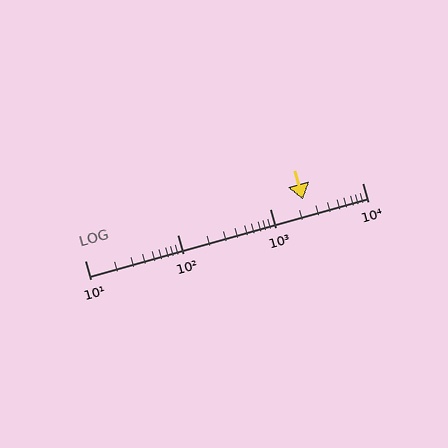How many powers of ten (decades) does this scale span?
The scale spans 3 decades, from 10 to 10000.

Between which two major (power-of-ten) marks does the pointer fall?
The pointer is between 1000 and 10000.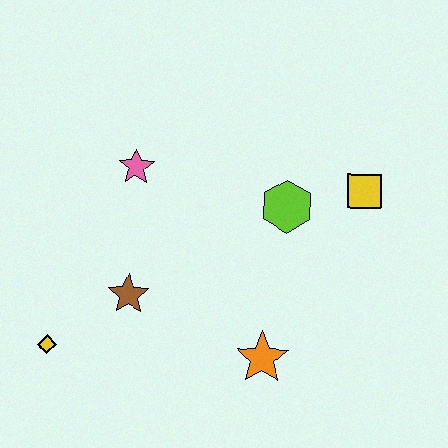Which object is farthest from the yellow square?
The yellow diamond is farthest from the yellow square.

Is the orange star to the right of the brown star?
Yes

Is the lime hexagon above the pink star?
No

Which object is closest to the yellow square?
The lime hexagon is closest to the yellow square.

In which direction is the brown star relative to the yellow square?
The brown star is to the left of the yellow square.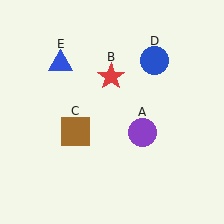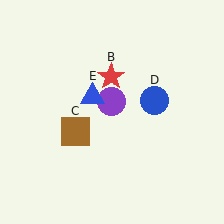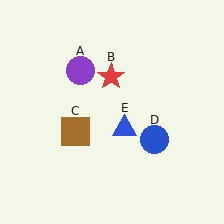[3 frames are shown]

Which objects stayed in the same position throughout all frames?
Red star (object B) and brown square (object C) remained stationary.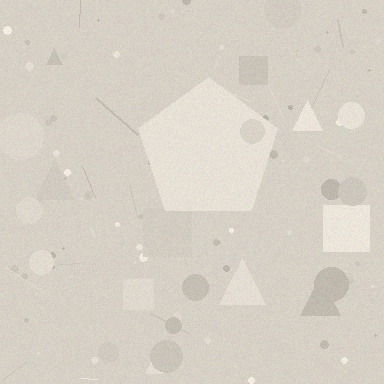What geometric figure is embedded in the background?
A pentagon is embedded in the background.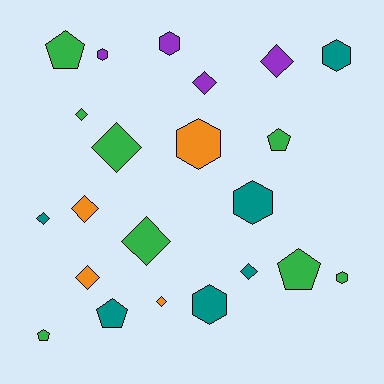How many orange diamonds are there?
There are 3 orange diamonds.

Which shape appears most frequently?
Diamond, with 10 objects.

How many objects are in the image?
There are 22 objects.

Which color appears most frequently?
Green, with 8 objects.